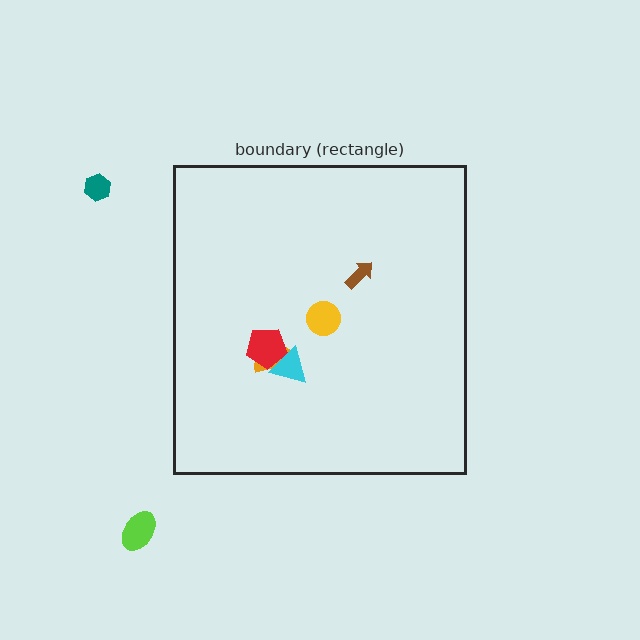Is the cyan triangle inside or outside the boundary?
Inside.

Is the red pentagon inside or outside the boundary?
Inside.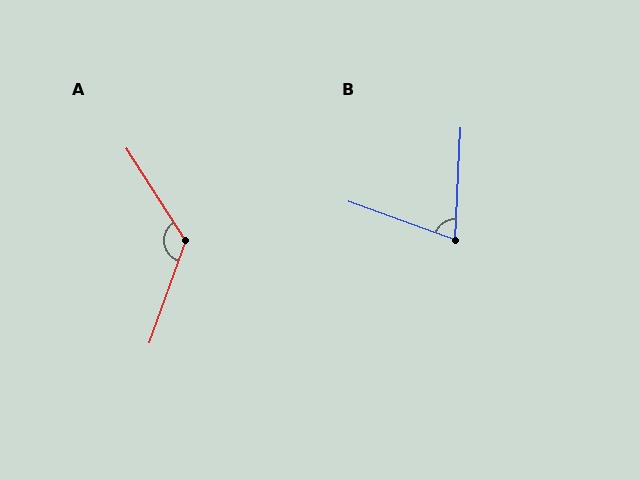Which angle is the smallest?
B, at approximately 73 degrees.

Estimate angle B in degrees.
Approximately 73 degrees.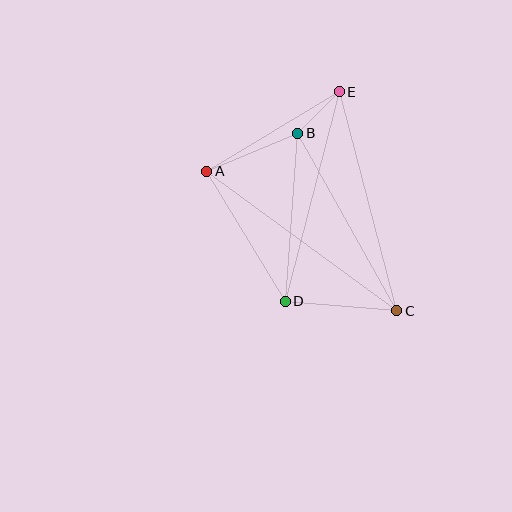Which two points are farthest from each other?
Points A and C are farthest from each other.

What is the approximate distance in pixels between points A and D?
The distance between A and D is approximately 152 pixels.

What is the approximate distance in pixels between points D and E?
The distance between D and E is approximately 216 pixels.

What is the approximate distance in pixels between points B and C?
The distance between B and C is approximately 203 pixels.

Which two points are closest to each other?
Points B and E are closest to each other.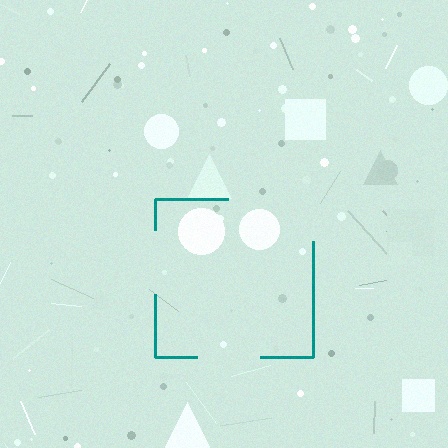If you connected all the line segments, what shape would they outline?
They would outline a square.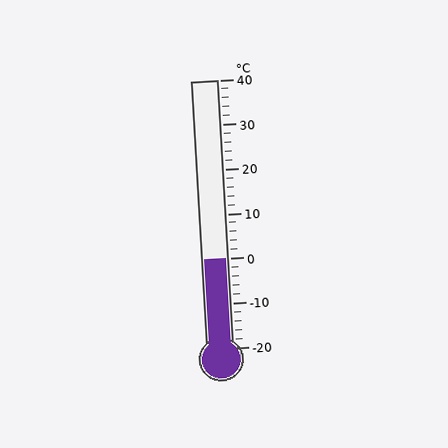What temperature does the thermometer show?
The thermometer shows approximately 0°C.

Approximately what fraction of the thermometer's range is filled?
The thermometer is filled to approximately 35% of its range.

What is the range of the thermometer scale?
The thermometer scale ranges from -20°C to 40°C.